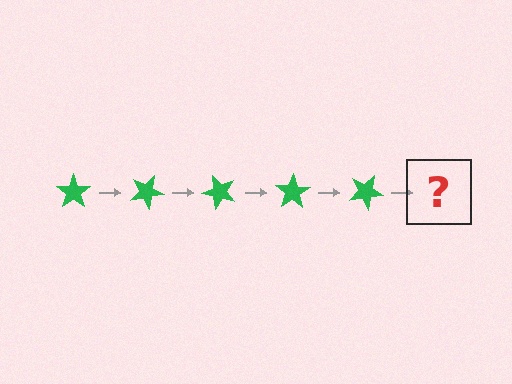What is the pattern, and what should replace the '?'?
The pattern is that the star rotates 25 degrees each step. The '?' should be a green star rotated 125 degrees.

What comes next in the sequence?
The next element should be a green star rotated 125 degrees.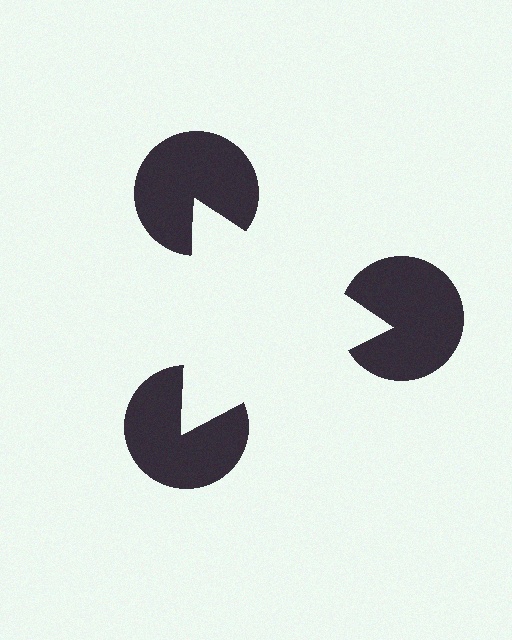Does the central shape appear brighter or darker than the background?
It typically appears slightly brighter than the background, even though no actual brightness change is drawn.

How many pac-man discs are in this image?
There are 3 — one at each vertex of the illusory triangle.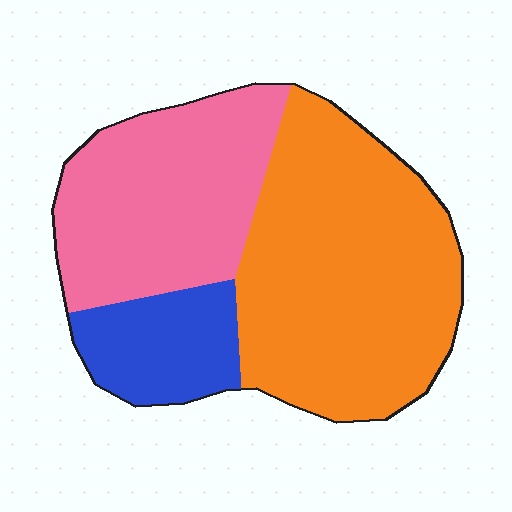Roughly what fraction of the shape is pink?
Pink takes up between a quarter and a half of the shape.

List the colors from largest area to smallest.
From largest to smallest: orange, pink, blue.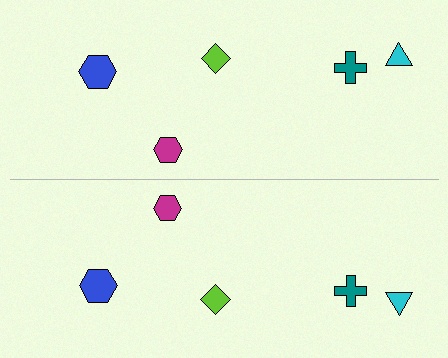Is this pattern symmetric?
Yes, this pattern has bilateral (reflection) symmetry.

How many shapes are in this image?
There are 10 shapes in this image.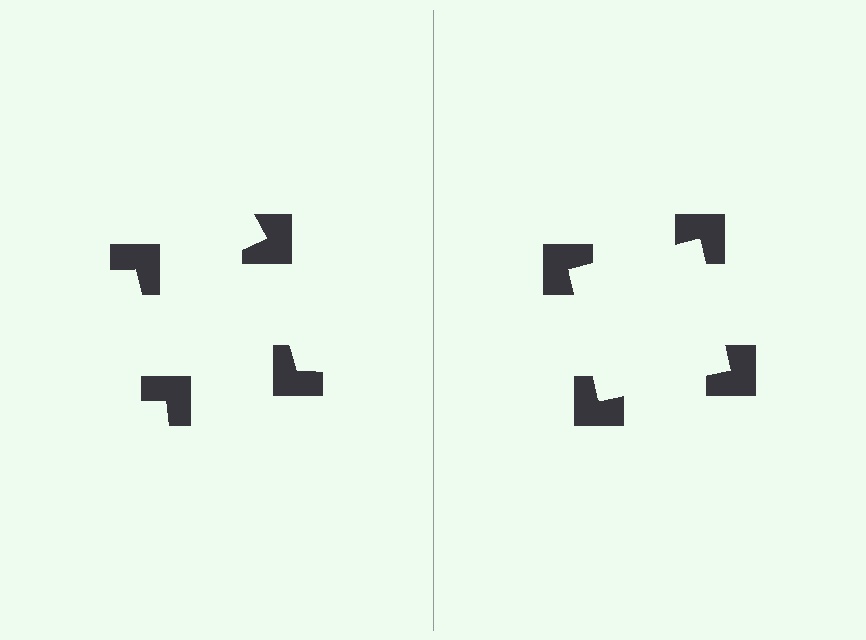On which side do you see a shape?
An illusory square appears on the right side. On the left side the wedge cuts are rotated, so no coherent shape forms.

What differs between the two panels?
The notched squares are positioned identically on both sides; only the wedge orientations differ. On the right they align to a square; on the left they are misaligned.